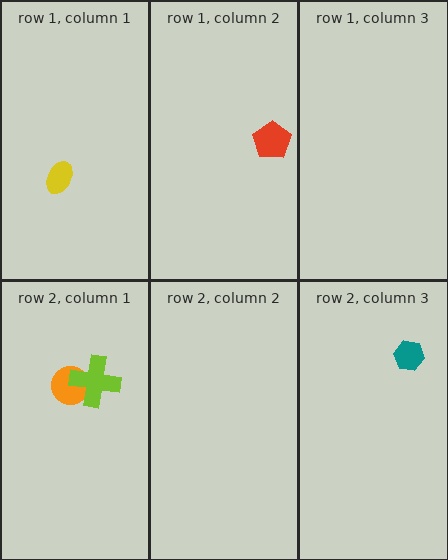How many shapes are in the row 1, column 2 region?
1.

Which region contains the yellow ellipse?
The row 1, column 1 region.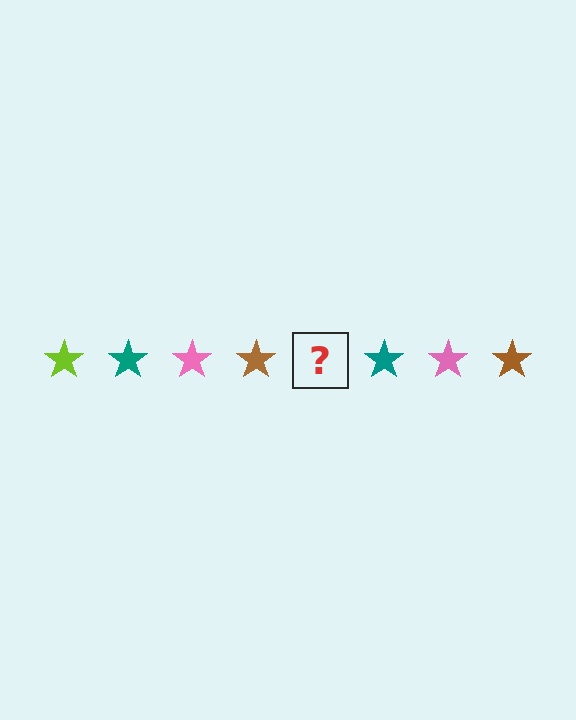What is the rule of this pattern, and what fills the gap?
The rule is that the pattern cycles through lime, teal, pink, brown stars. The gap should be filled with a lime star.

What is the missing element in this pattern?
The missing element is a lime star.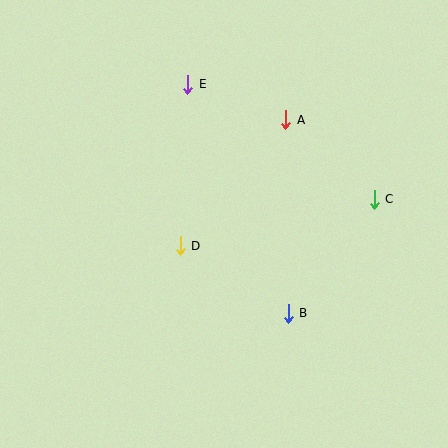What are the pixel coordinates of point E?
Point E is at (188, 84).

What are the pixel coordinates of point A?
Point A is at (286, 120).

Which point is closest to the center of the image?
Point D at (180, 246) is closest to the center.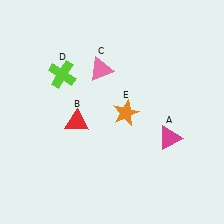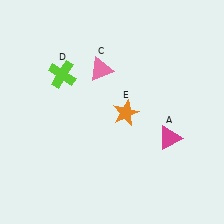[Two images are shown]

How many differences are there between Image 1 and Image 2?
There is 1 difference between the two images.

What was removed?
The red triangle (B) was removed in Image 2.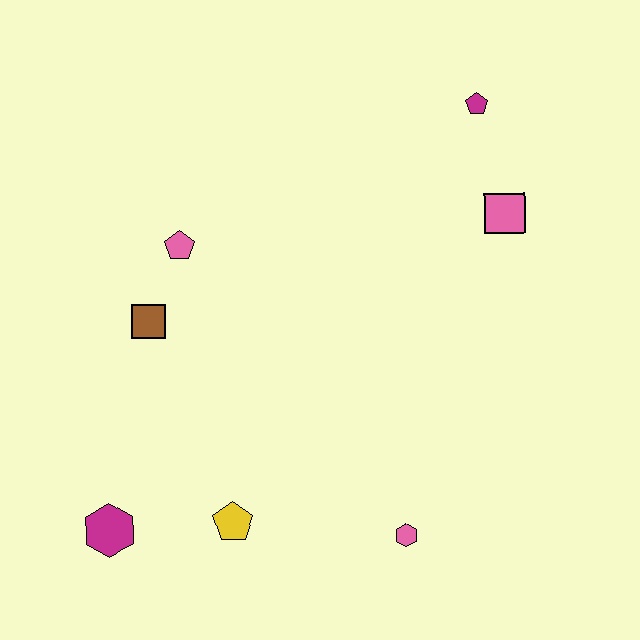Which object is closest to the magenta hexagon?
The yellow pentagon is closest to the magenta hexagon.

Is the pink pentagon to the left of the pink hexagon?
Yes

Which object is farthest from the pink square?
The magenta hexagon is farthest from the pink square.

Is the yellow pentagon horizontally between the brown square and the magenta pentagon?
Yes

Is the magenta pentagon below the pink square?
No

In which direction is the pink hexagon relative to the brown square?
The pink hexagon is to the right of the brown square.